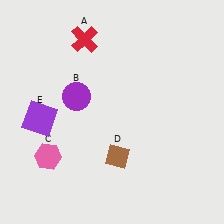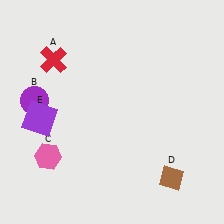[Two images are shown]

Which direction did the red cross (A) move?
The red cross (A) moved left.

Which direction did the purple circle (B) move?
The purple circle (B) moved left.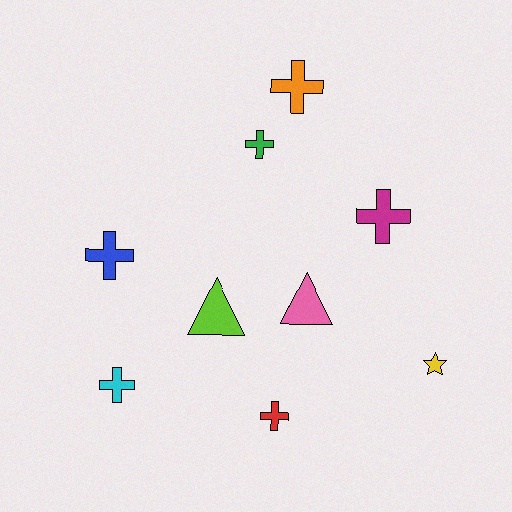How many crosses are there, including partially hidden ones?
There are 6 crosses.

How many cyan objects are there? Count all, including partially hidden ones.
There is 1 cyan object.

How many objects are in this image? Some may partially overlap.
There are 9 objects.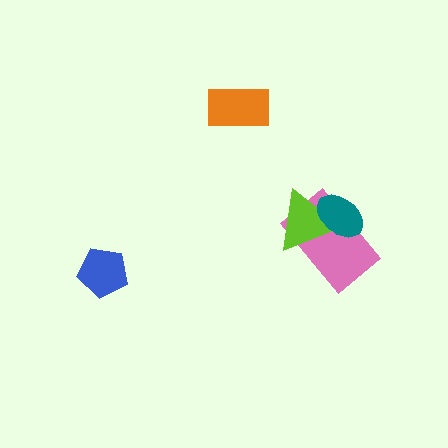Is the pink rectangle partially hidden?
Yes, it is partially covered by another shape.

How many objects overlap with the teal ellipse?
2 objects overlap with the teal ellipse.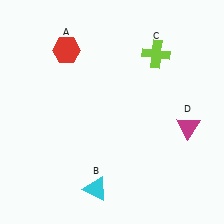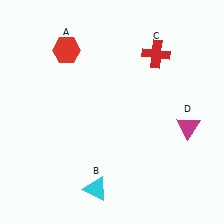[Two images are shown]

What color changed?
The cross (C) changed from lime in Image 1 to red in Image 2.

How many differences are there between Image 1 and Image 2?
There is 1 difference between the two images.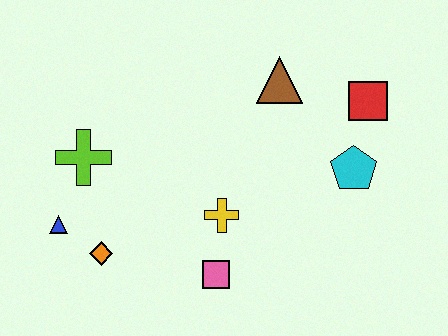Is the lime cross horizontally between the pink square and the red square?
No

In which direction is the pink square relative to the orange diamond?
The pink square is to the right of the orange diamond.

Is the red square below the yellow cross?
No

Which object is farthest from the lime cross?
The red square is farthest from the lime cross.